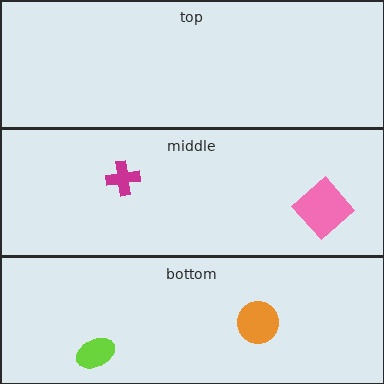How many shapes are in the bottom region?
2.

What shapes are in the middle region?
The pink diamond, the magenta cross.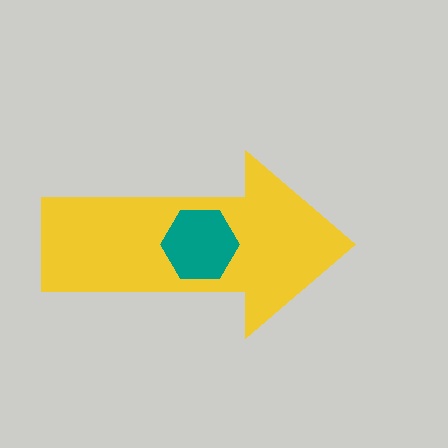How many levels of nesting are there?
2.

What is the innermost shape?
The teal hexagon.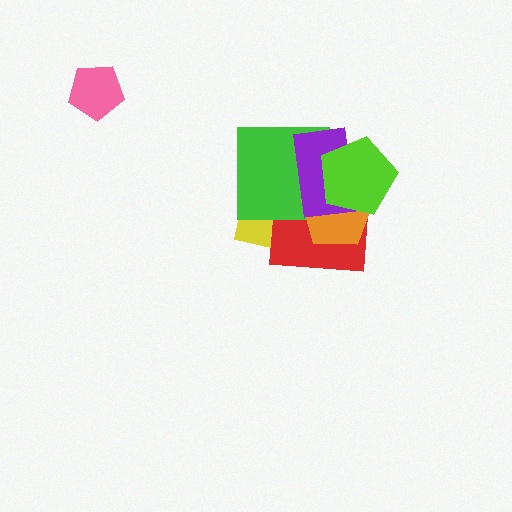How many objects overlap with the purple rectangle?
5 objects overlap with the purple rectangle.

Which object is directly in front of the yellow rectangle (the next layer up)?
The red rectangle is directly in front of the yellow rectangle.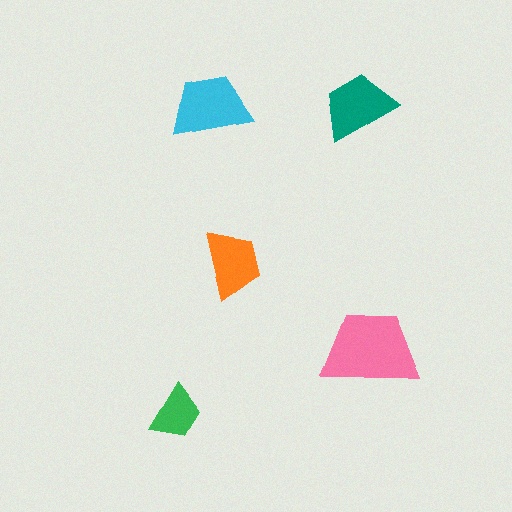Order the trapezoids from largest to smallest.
the pink one, the cyan one, the teal one, the orange one, the green one.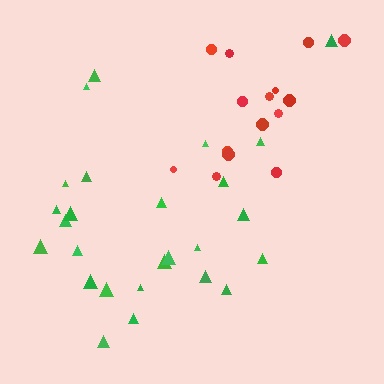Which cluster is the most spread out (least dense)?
Red.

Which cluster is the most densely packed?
Green.